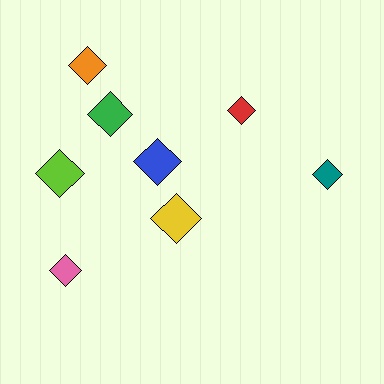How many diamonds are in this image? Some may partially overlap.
There are 8 diamonds.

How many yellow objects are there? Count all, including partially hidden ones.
There is 1 yellow object.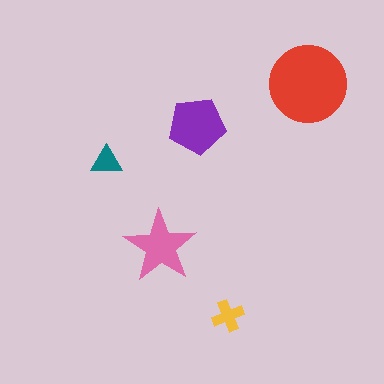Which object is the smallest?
The teal triangle.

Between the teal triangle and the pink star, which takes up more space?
The pink star.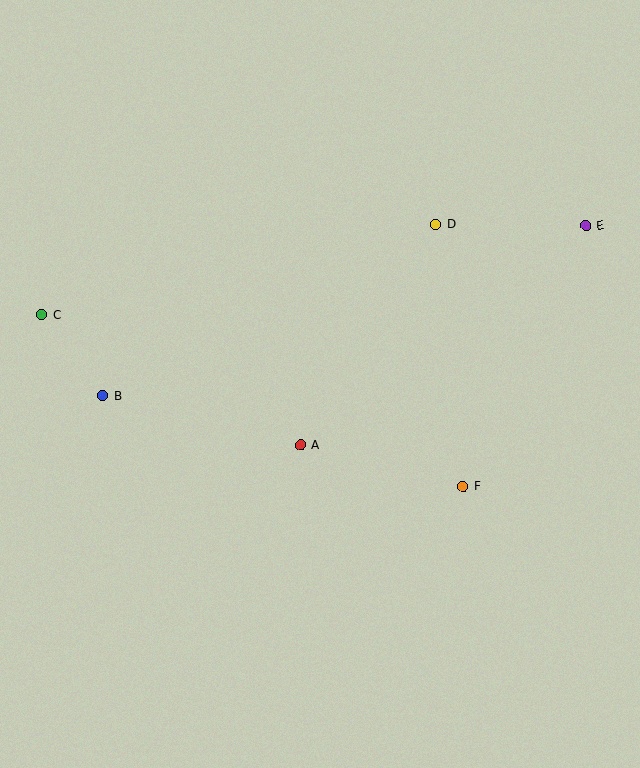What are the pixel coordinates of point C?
Point C is at (42, 315).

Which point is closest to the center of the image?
Point A at (301, 445) is closest to the center.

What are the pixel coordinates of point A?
Point A is at (301, 445).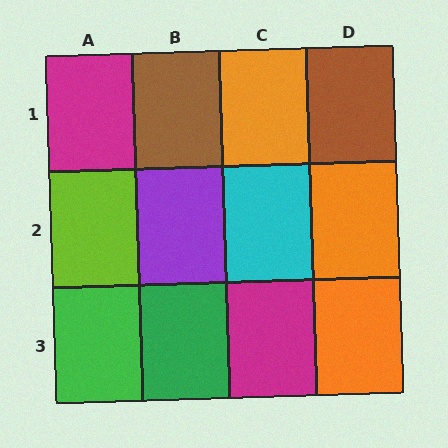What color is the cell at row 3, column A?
Green.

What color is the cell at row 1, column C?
Orange.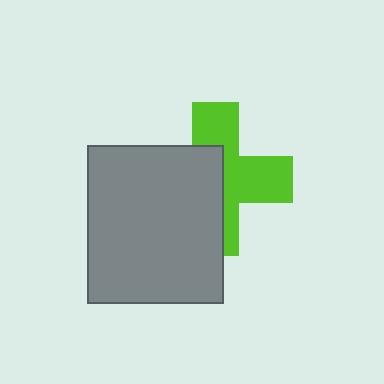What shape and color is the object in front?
The object in front is a gray rectangle.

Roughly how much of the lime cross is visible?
About half of it is visible (roughly 52%).